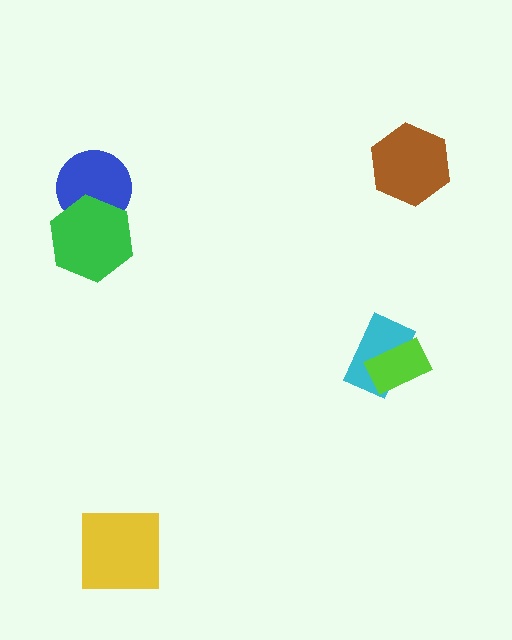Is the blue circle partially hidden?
Yes, it is partially covered by another shape.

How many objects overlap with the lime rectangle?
1 object overlaps with the lime rectangle.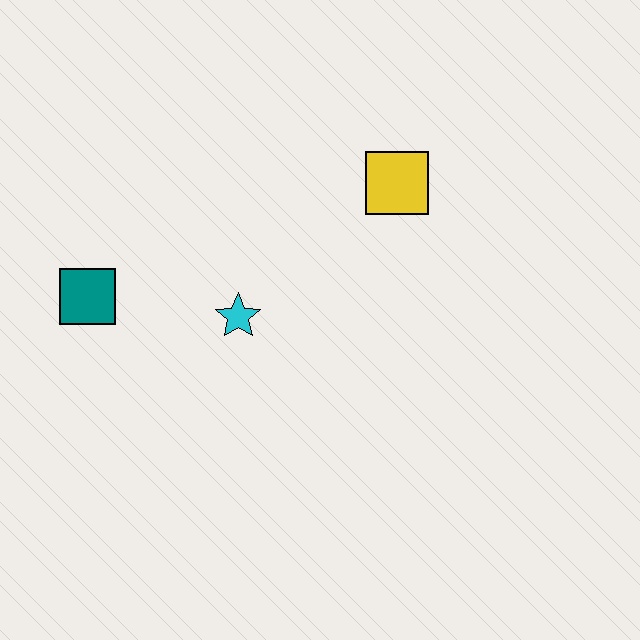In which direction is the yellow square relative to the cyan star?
The yellow square is to the right of the cyan star.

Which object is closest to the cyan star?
The teal square is closest to the cyan star.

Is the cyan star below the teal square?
Yes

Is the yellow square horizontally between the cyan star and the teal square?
No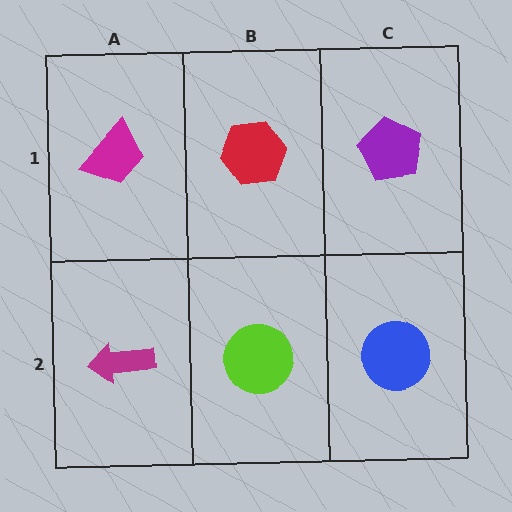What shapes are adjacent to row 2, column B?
A red hexagon (row 1, column B), a magenta arrow (row 2, column A), a blue circle (row 2, column C).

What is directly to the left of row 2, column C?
A lime circle.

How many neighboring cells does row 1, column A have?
2.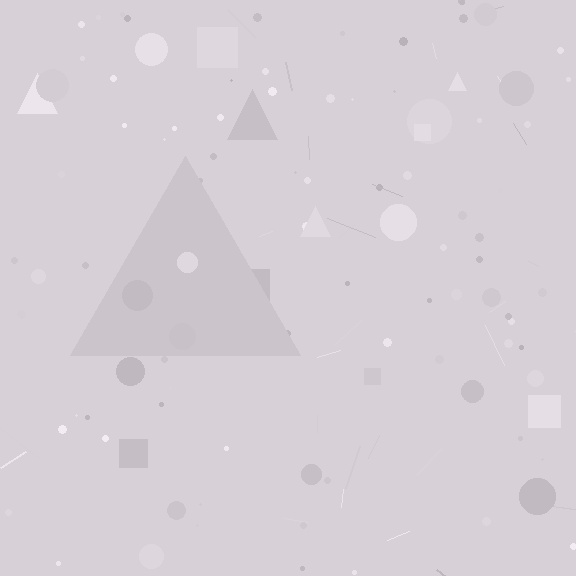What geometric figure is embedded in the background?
A triangle is embedded in the background.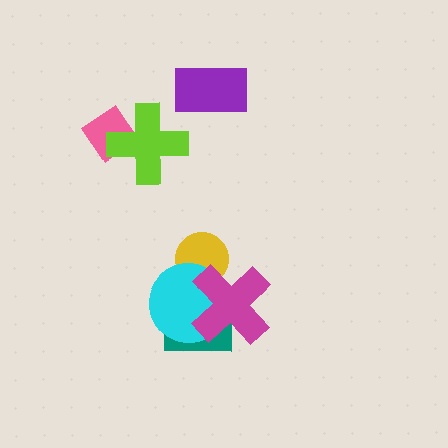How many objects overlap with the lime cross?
1 object overlaps with the lime cross.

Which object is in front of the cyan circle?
The magenta cross is in front of the cyan circle.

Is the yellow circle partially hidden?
Yes, it is partially covered by another shape.